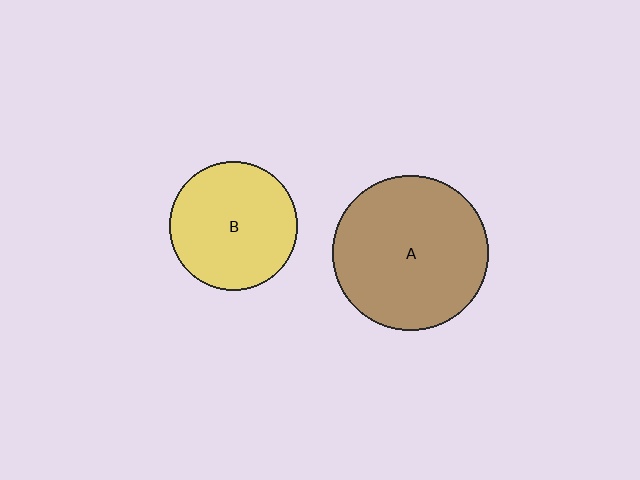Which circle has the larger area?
Circle A (brown).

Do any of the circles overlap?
No, none of the circles overlap.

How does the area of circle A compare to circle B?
Approximately 1.5 times.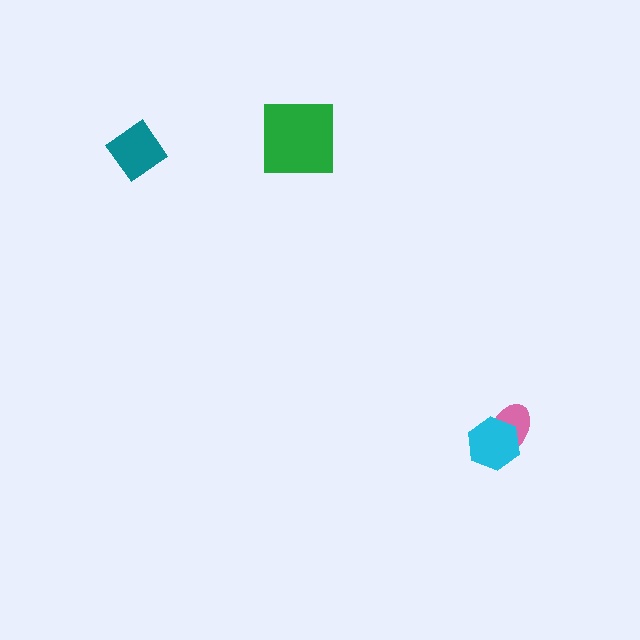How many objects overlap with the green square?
0 objects overlap with the green square.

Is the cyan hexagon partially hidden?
No, no other shape covers it.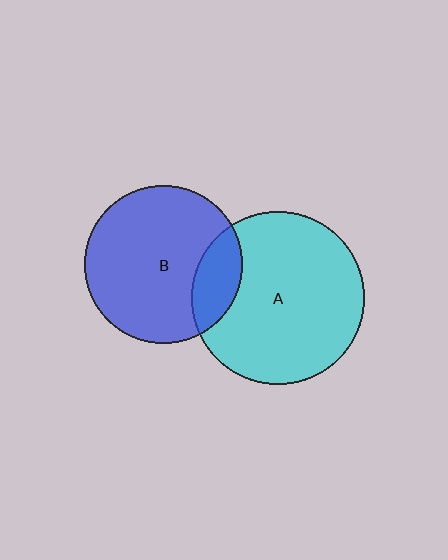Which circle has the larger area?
Circle A (cyan).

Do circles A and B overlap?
Yes.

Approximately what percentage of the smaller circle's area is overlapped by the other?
Approximately 20%.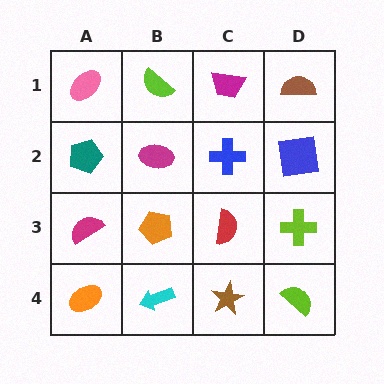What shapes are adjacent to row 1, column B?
A magenta ellipse (row 2, column B), a pink ellipse (row 1, column A), a magenta trapezoid (row 1, column C).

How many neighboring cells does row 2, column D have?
3.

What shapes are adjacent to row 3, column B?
A magenta ellipse (row 2, column B), a cyan arrow (row 4, column B), a magenta semicircle (row 3, column A), a red semicircle (row 3, column C).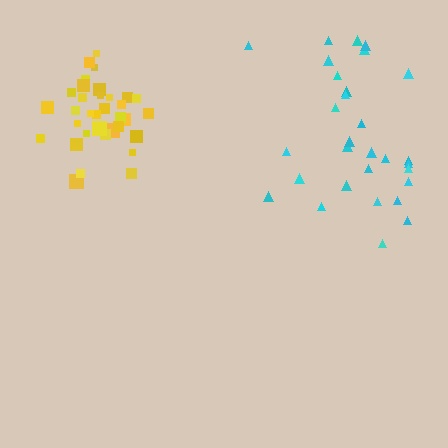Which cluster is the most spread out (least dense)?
Cyan.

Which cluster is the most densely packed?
Yellow.